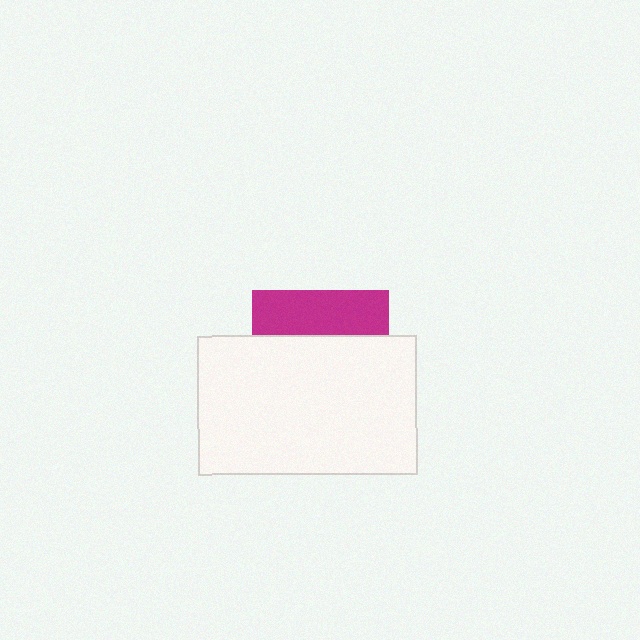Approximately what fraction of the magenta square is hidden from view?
Roughly 67% of the magenta square is hidden behind the white rectangle.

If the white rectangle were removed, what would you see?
You would see the complete magenta square.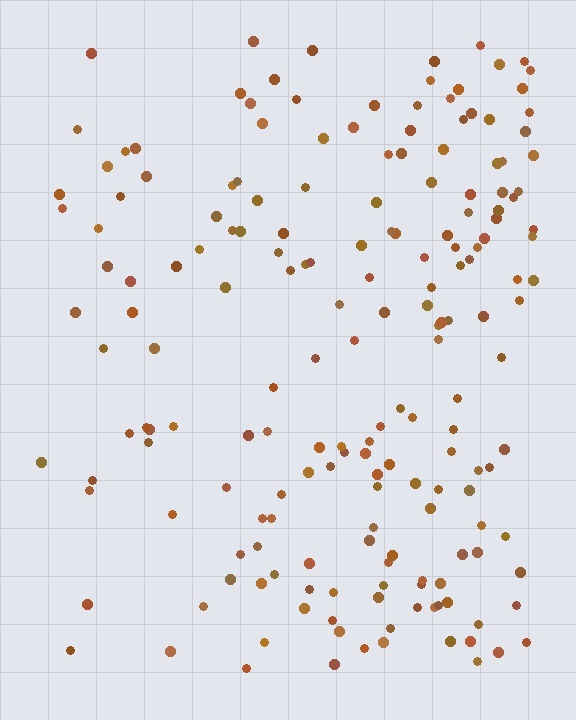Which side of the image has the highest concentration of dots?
The right.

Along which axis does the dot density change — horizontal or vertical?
Horizontal.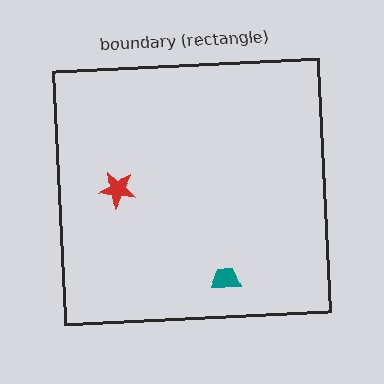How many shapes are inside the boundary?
2 inside, 0 outside.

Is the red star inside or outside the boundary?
Inside.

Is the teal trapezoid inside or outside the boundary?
Inside.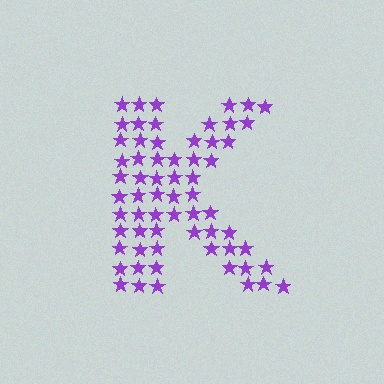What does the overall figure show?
The overall figure shows the letter K.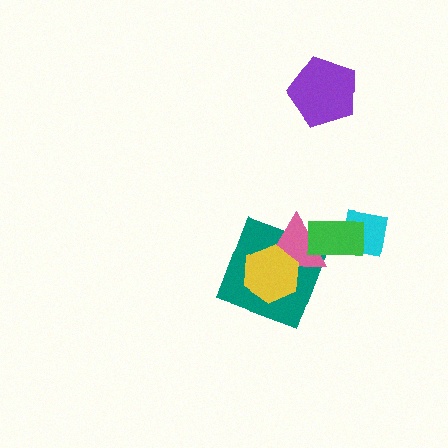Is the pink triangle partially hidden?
Yes, it is partially covered by another shape.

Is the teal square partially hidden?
Yes, it is partially covered by another shape.